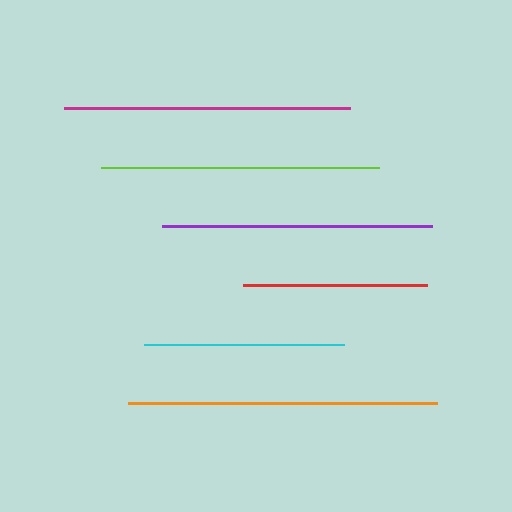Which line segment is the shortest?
The red line is the shortest at approximately 185 pixels.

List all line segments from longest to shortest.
From longest to shortest: orange, magenta, lime, purple, cyan, red.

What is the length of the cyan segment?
The cyan segment is approximately 201 pixels long.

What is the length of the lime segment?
The lime segment is approximately 278 pixels long.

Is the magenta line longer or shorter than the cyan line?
The magenta line is longer than the cyan line.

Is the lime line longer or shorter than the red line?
The lime line is longer than the red line.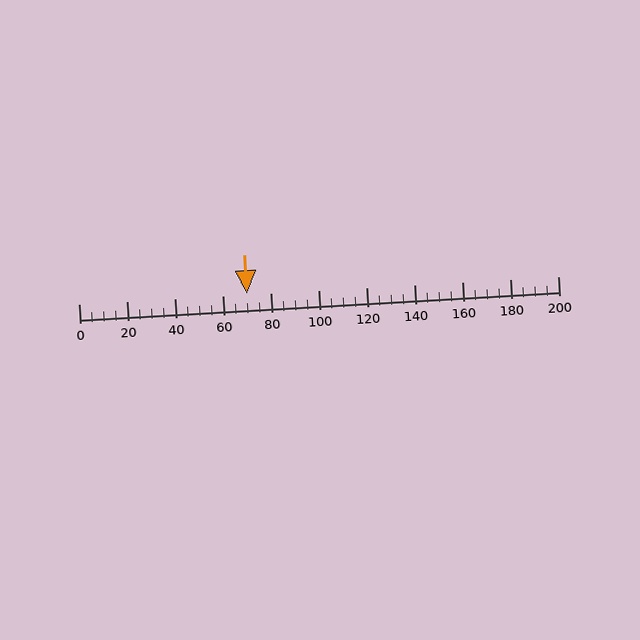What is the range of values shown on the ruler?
The ruler shows values from 0 to 200.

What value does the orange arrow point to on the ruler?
The orange arrow points to approximately 70.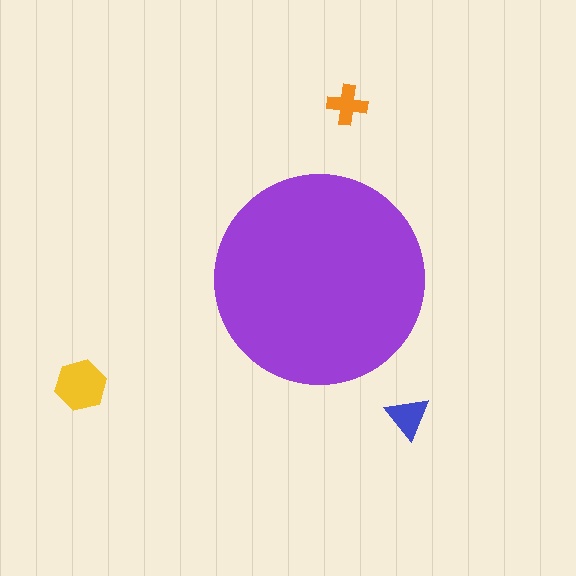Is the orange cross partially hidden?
No, the orange cross is fully visible.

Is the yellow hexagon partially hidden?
No, the yellow hexagon is fully visible.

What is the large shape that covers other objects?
A purple circle.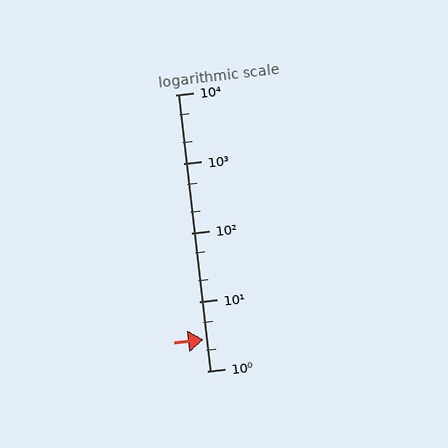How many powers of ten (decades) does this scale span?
The scale spans 4 decades, from 1 to 10000.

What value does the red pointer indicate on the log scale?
The pointer indicates approximately 2.8.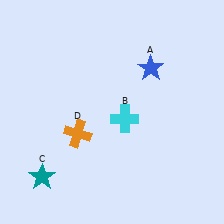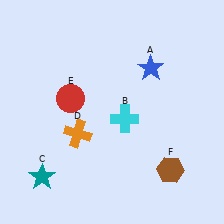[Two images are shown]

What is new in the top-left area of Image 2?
A red circle (E) was added in the top-left area of Image 2.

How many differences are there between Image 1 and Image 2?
There are 2 differences between the two images.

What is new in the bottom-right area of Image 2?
A brown hexagon (F) was added in the bottom-right area of Image 2.